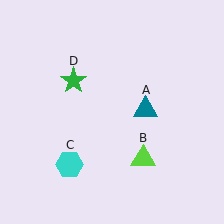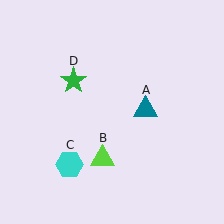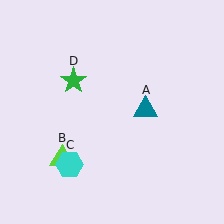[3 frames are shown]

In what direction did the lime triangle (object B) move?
The lime triangle (object B) moved left.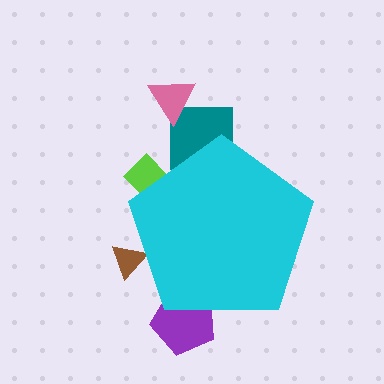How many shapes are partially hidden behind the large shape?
4 shapes are partially hidden.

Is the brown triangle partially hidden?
Yes, the brown triangle is partially hidden behind the cyan pentagon.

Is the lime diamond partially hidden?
Yes, the lime diamond is partially hidden behind the cyan pentagon.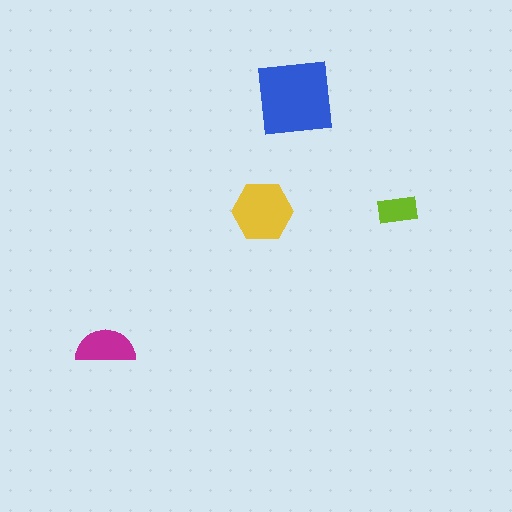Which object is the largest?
The blue square.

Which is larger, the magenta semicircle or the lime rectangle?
The magenta semicircle.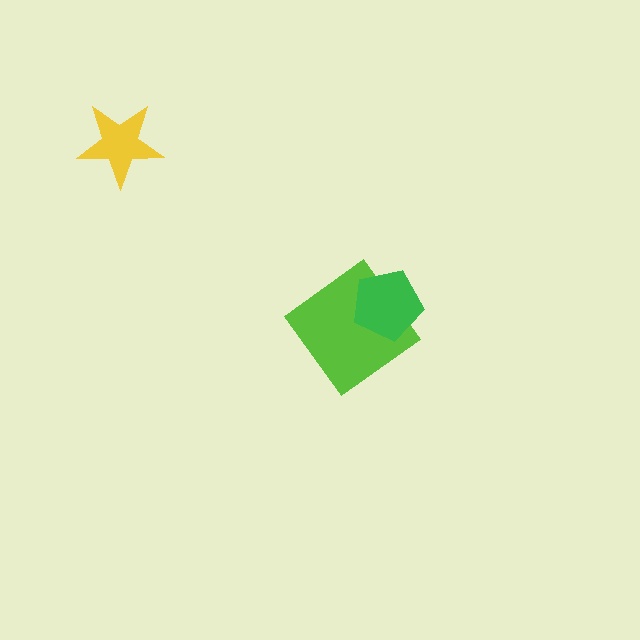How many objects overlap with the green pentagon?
1 object overlaps with the green pentagon.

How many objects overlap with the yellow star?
0 objects overlap with the yellow star.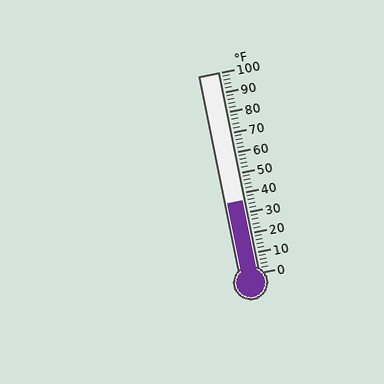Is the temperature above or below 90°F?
The temperature is below 90°F.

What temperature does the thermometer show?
The thermometer shows approximately 36°F.